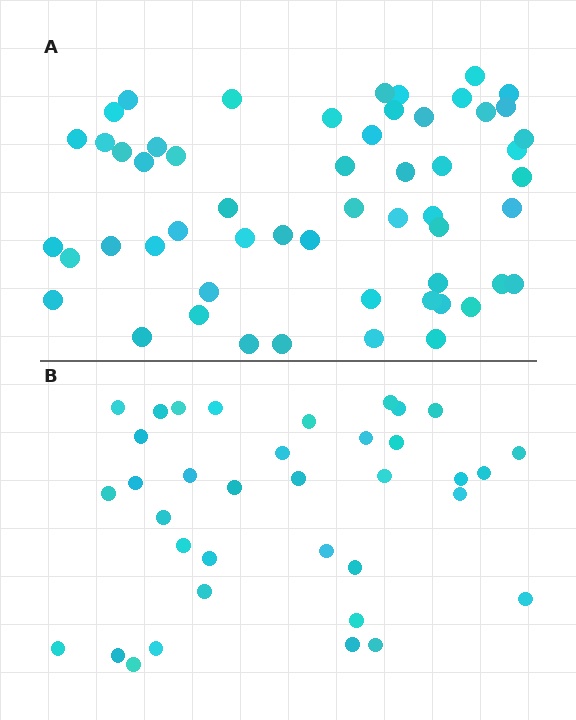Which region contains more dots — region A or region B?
Region A (the top region) has more dots.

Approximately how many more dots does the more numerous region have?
Region A has approximately 20 more dots than region B.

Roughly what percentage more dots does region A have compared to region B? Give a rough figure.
About 55% more.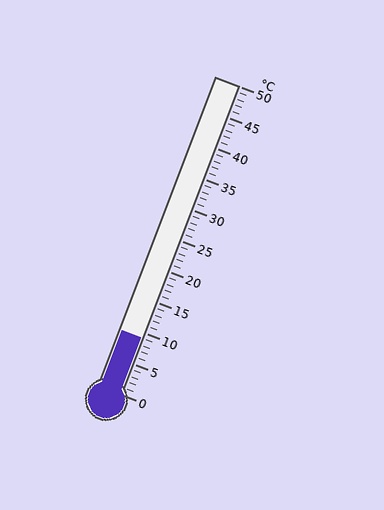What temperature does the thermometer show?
The thermometer shows approximately 9°C.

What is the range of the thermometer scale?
The thermometer scale ranges from 0°C to 50°C.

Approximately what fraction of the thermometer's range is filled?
The thermometer is filled to approximately 20% of its range.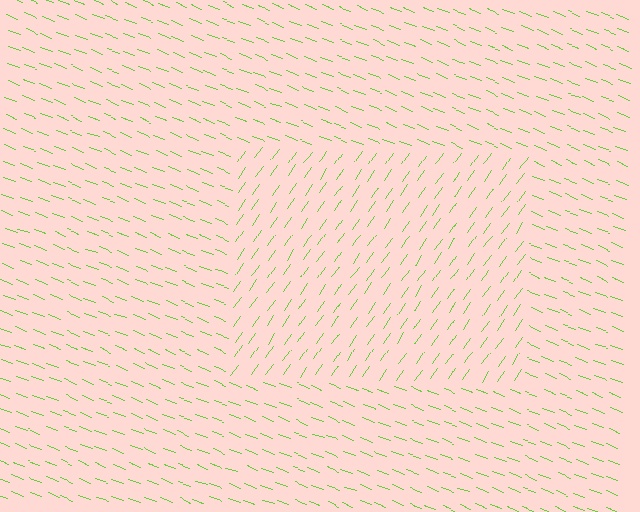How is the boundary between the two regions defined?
The boundary is defined purely by a change in line orientation (approximately 76 degrees difference). All lines are the same color and thickness.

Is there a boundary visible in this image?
Yes, there is a texture boundary formed by a change in line orientation.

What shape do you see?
I see a rectangle.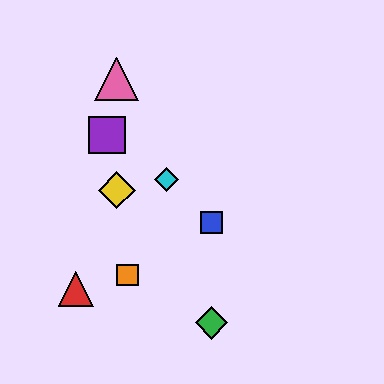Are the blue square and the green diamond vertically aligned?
Yes, both are at x≈212.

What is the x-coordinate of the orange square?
The orange square is at x≈127.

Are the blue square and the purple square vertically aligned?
No, the blue square is at x≈212 and the purple square is at x≈107.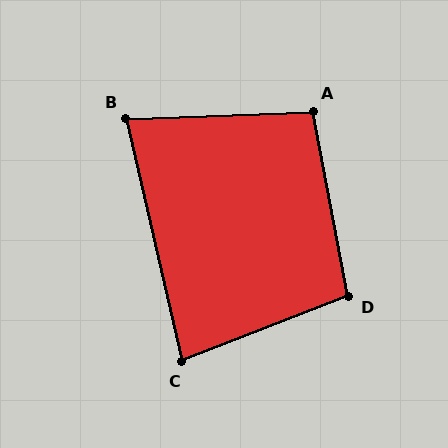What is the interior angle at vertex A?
Approximately 98 degrees (obtuse).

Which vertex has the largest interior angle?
D, at approximately 101 degrees.